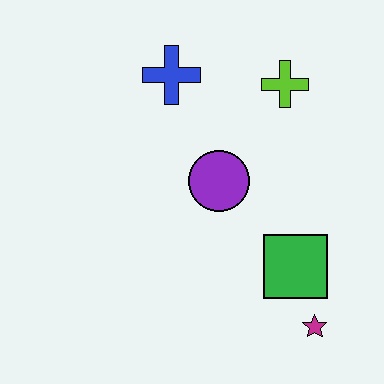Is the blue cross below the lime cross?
No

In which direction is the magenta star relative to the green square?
The magenta star is below the green square.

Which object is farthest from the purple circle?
The magenta star is farthest from the purple circle.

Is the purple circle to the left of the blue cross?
No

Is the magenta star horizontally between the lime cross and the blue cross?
No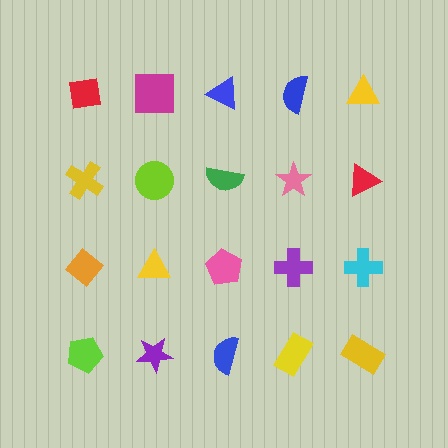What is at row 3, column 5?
A cyan cross.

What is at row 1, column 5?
A yellow triangle.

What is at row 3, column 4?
A purple cross.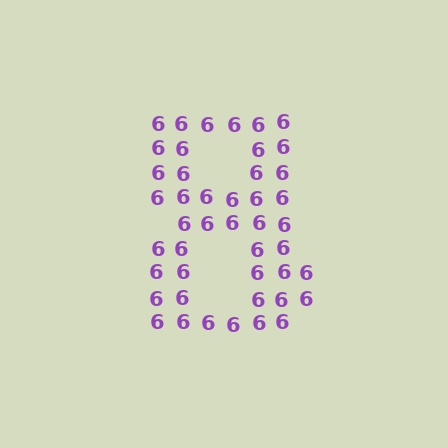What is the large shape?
The large shape is the digit 8.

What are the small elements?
The small elements are digit 6's.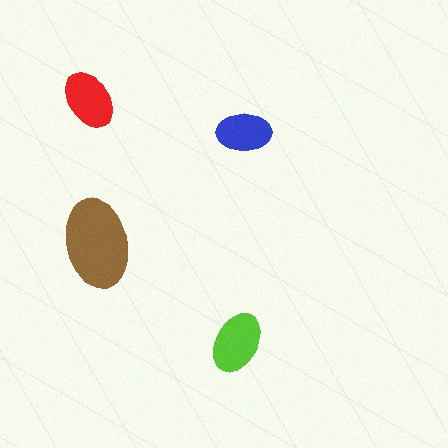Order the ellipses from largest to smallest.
the brown one, the lime one, the red one, the blue one.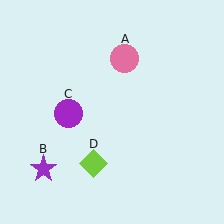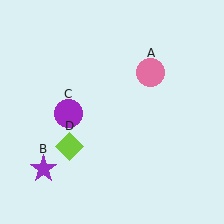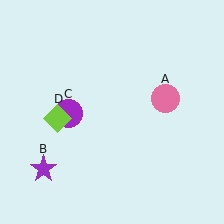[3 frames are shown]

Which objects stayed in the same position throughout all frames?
Purple star (object B) and purple circle (object C) remained stationary.